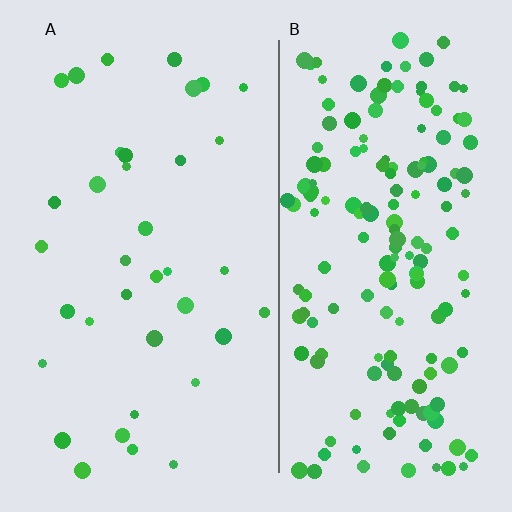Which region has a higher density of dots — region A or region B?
B (the right).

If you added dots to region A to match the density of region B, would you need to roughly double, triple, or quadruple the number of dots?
Approximately quadruple.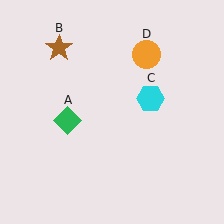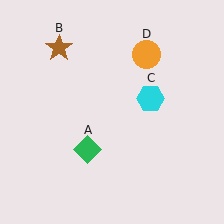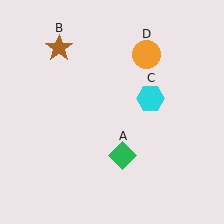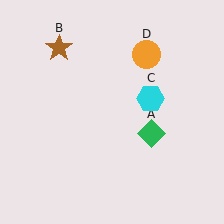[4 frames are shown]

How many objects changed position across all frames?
1 object changed position: green diamond (object A).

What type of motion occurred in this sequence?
The green diamond (object A) rotated counterclockwise around the center of the scene.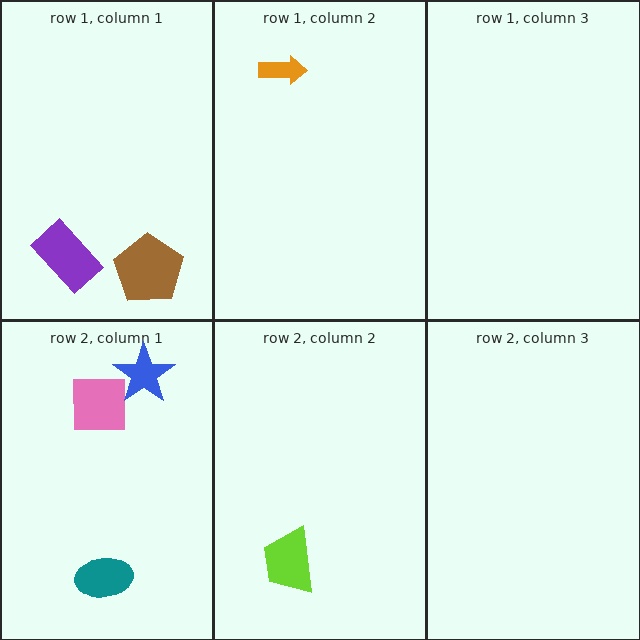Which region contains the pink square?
The row 2, column 1 region.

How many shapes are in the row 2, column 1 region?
3.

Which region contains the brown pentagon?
The row 1, column 1 region.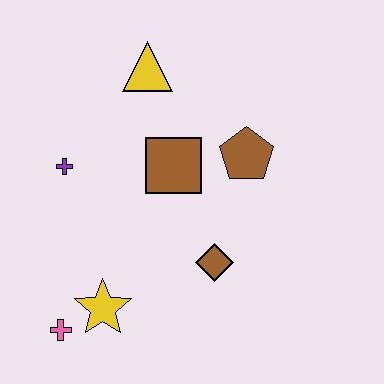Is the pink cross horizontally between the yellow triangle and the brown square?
No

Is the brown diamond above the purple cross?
No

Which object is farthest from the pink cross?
The yellow triangle is farthest from the pink cross.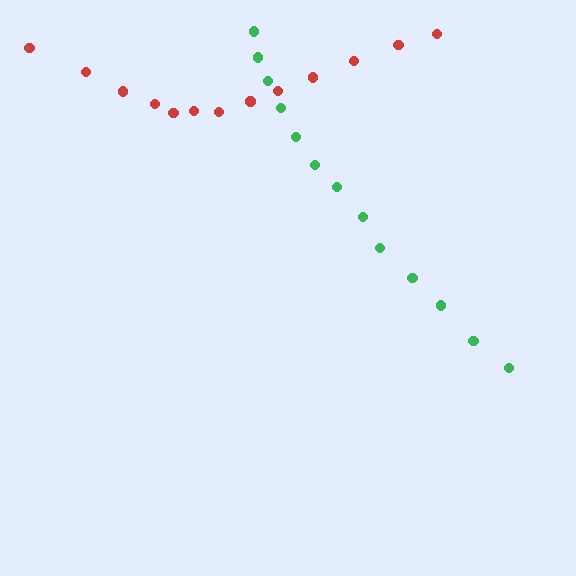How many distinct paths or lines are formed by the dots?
There are 2 distinct paths.